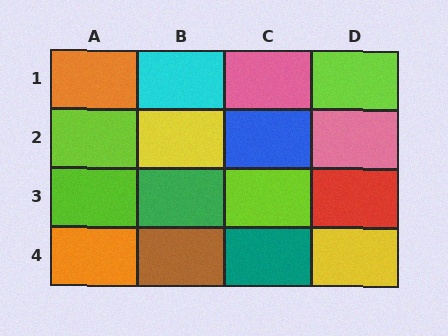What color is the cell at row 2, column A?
Lime.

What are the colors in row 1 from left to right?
Orange, cyan, pink, lime.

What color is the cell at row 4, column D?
Yellow.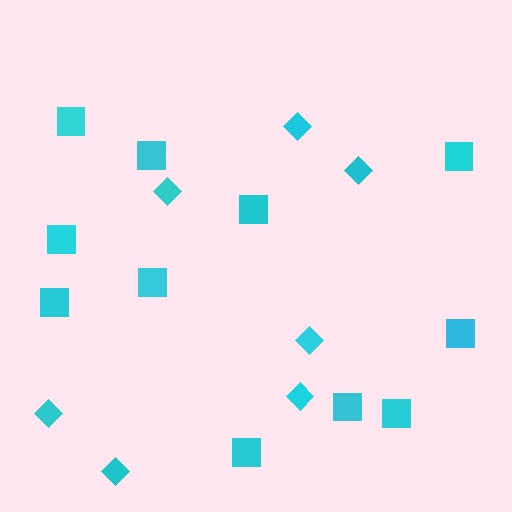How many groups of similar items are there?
There are 2 groups: one group of squares (11) and one group of diamonds (7).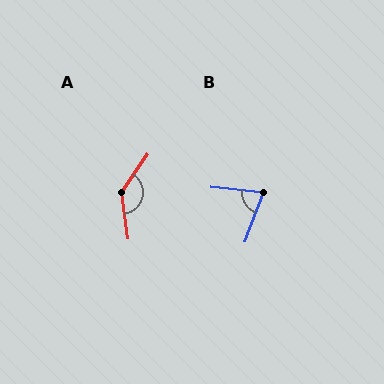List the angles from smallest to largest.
B (75°), A (138°).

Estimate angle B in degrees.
Approximately 75 degrees.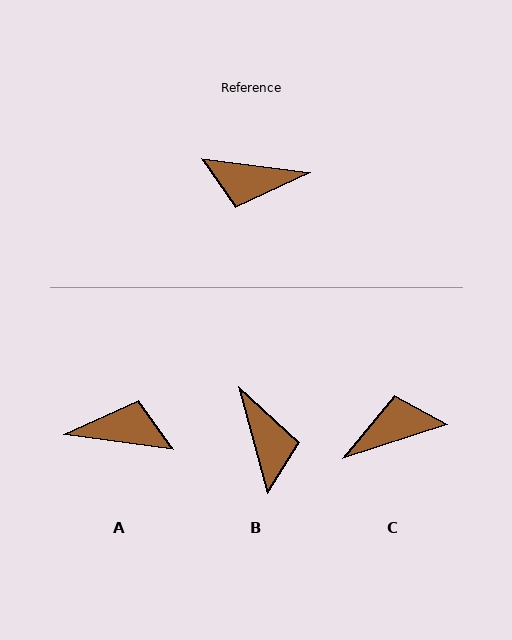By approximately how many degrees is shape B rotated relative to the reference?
Approximately 113 degrees counter-clockwise.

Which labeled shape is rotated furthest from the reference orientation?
A, about 180 degrees away.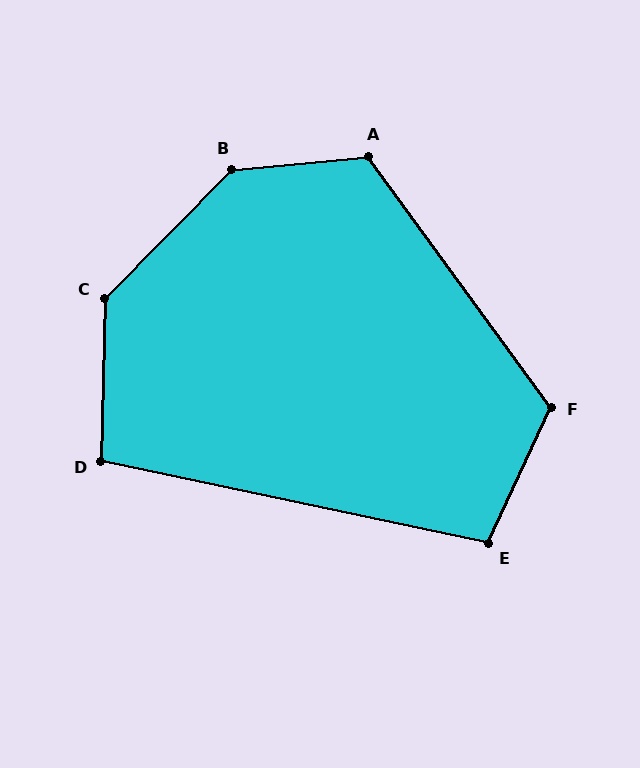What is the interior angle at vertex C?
Approximately 136 degrees (obtuse).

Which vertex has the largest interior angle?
B, at approximately 140 degrees.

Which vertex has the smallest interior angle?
D, at approximately 101 degrees.